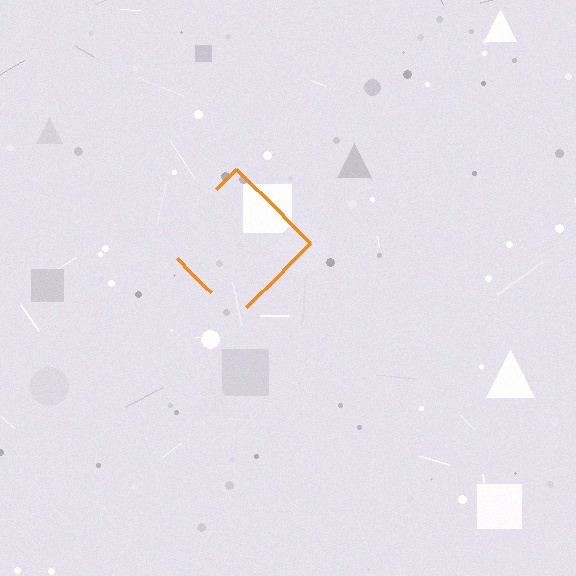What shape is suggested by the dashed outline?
The dashed outline suggests a diamond.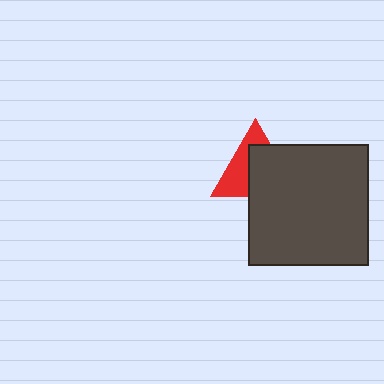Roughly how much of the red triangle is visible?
A small part of it is visible (roughly 43%).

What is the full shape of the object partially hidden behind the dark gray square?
The partially hidden object is a red triangle.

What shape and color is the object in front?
The object in front is a dark gray square.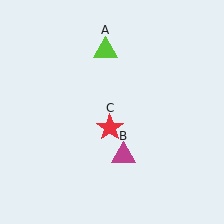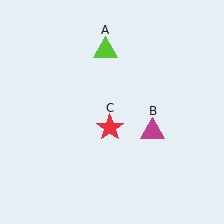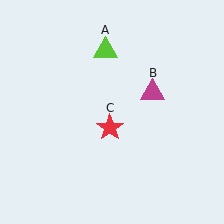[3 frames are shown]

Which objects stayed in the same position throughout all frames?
Lime triangle (object A) and red star (object C) remained stationary.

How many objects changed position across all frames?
1 object changed position: magenta triangle (object B).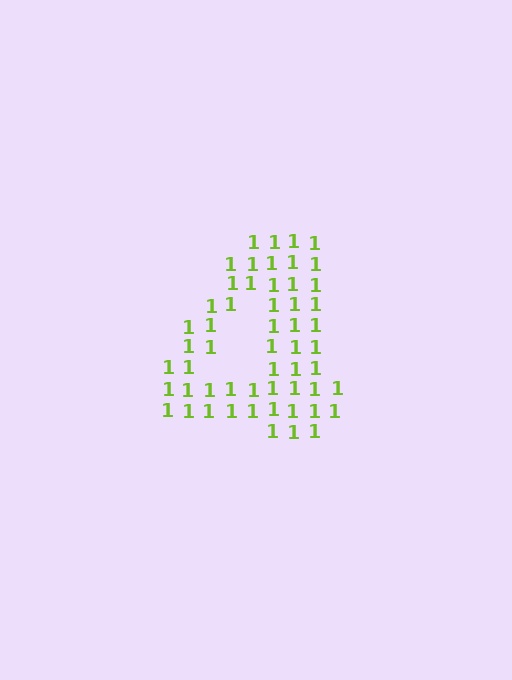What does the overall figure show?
The overall figure shows the digit 4.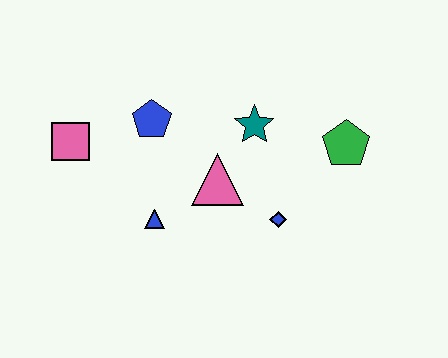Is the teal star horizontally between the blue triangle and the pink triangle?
No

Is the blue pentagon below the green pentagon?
No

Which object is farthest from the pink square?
The green pentagon is farthest from the pink square.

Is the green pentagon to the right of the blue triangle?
Yes